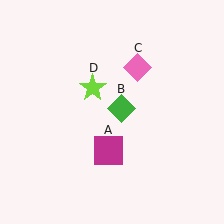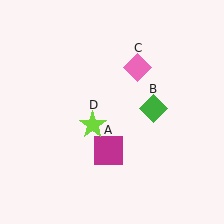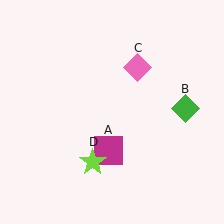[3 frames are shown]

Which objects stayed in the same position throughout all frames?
Magenta square (object A) and pink diamond (object C) remained stationary.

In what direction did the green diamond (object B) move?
The green diamond (object B) moved right.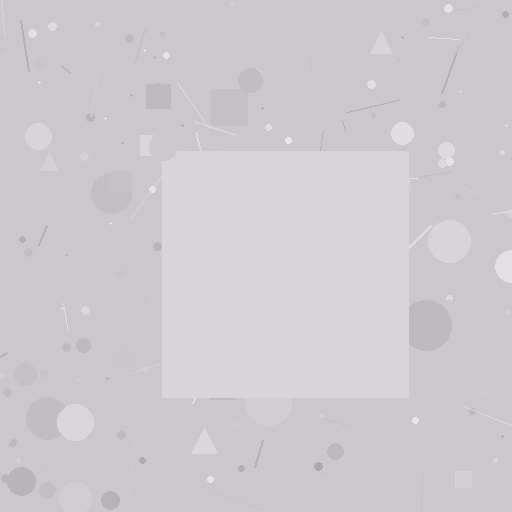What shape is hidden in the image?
A square is hidden in the image.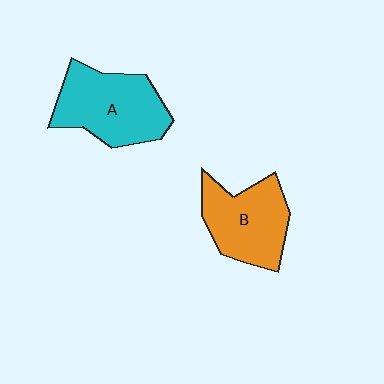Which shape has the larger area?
Shape A (cyan).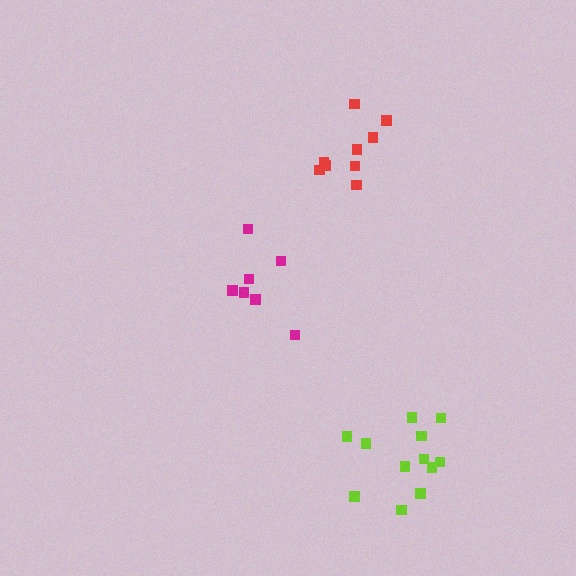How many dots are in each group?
Group 1: 7 dots, Group 2: 9 dots, Group 3: 12 dots (28 total).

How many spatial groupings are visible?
There are 3 spatial groupings.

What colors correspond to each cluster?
The clusters are colored: magenta, red, lime.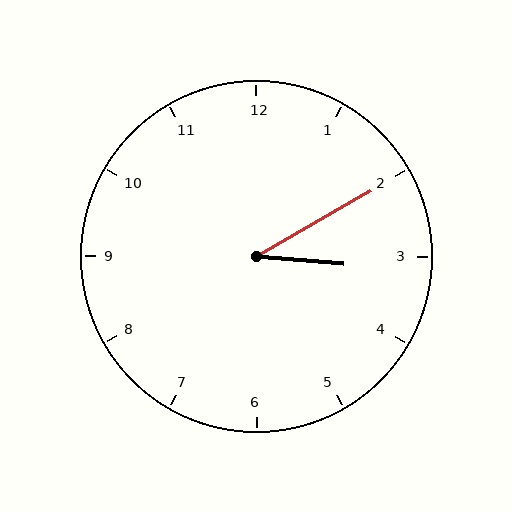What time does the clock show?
3:10.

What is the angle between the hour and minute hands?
Approximately 35 degrees.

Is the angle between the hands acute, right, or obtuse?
It is acute.